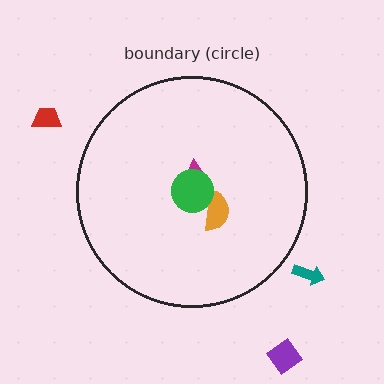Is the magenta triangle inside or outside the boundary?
Inside.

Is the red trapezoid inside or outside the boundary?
Outside.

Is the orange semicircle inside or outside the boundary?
Inside.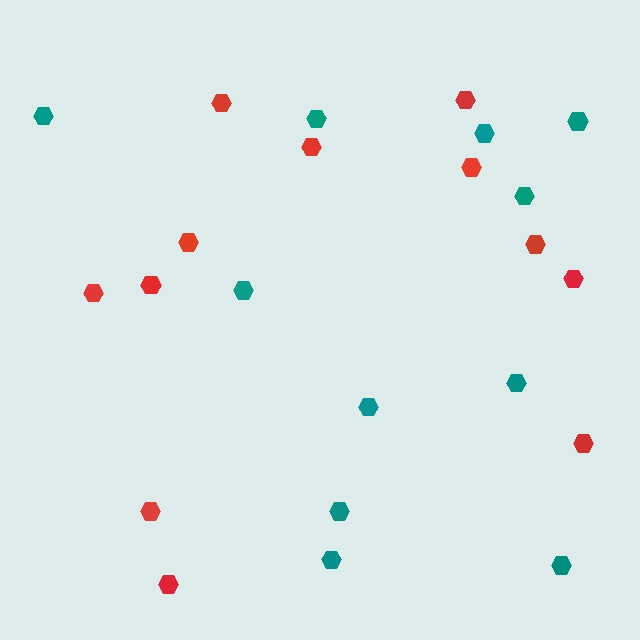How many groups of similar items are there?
There are 2 groups: one group of red hexagons (12) and one group of teal hexagons (11).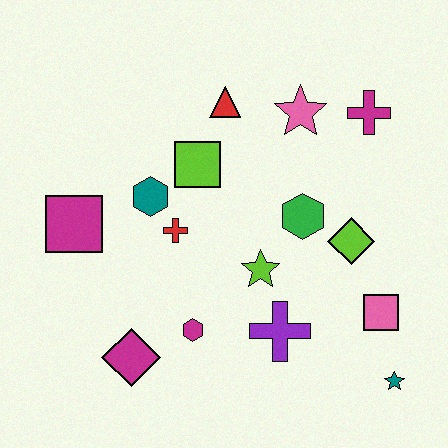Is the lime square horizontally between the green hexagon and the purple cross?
No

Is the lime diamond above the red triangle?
No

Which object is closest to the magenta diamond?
The magenta hexagon is closest to the magenta diamond.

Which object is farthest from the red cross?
The teal star is farthest from the red cross.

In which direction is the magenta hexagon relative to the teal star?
The magenta hexagon is to the left of the teal star.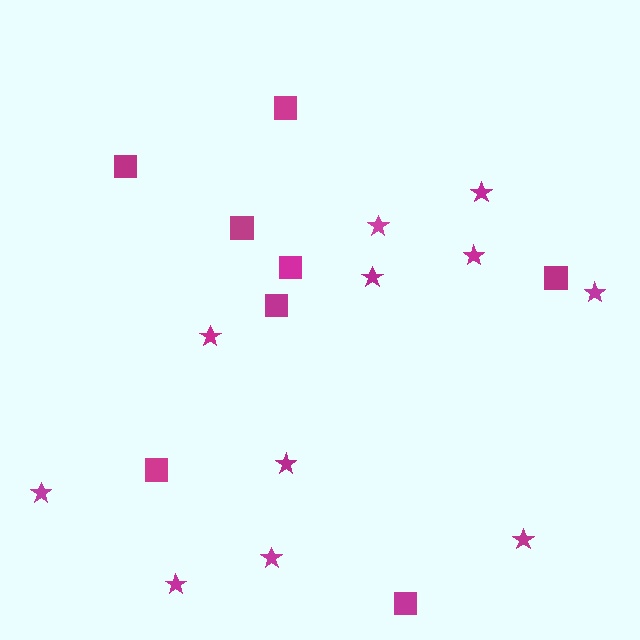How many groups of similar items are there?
There are 2 groups: one group of squares (8) and one group of stars (11).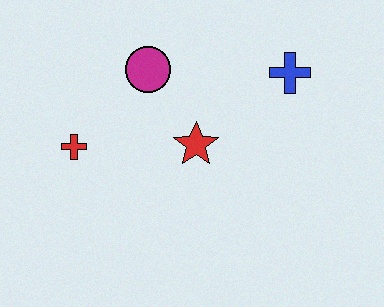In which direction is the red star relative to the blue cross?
The red star is to the left of the blue cross.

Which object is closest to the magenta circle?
The red star is closest to the magenta circle.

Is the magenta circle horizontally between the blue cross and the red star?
No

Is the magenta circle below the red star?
No